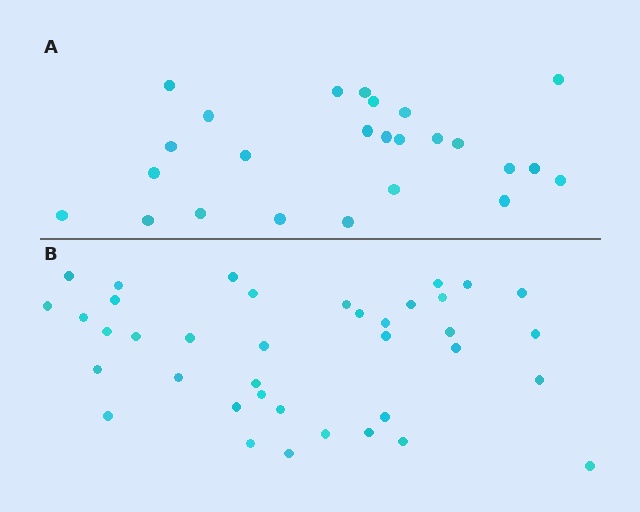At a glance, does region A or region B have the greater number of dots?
Region B (the bottom region) has more dots.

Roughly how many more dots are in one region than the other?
Region B has approximately 15 more dots than region A.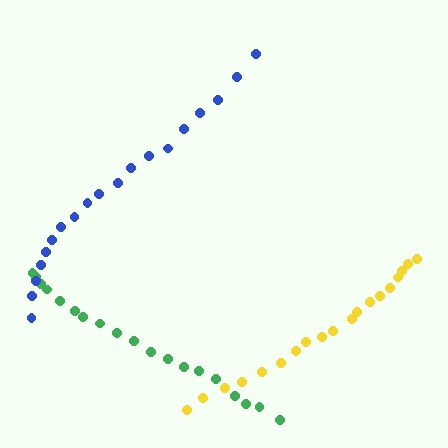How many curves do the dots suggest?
There are 3 distinct paths.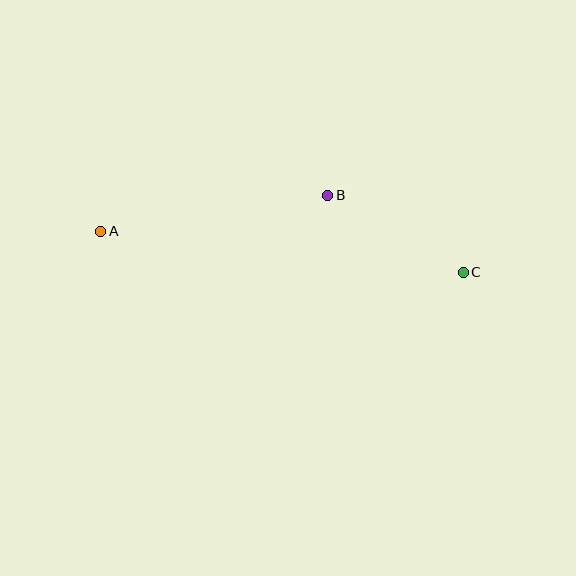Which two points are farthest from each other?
Points A and C are farthest from each other.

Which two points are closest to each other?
Points B and C are closest to each other.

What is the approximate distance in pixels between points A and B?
The distance between A and B is approximately 230 pixels.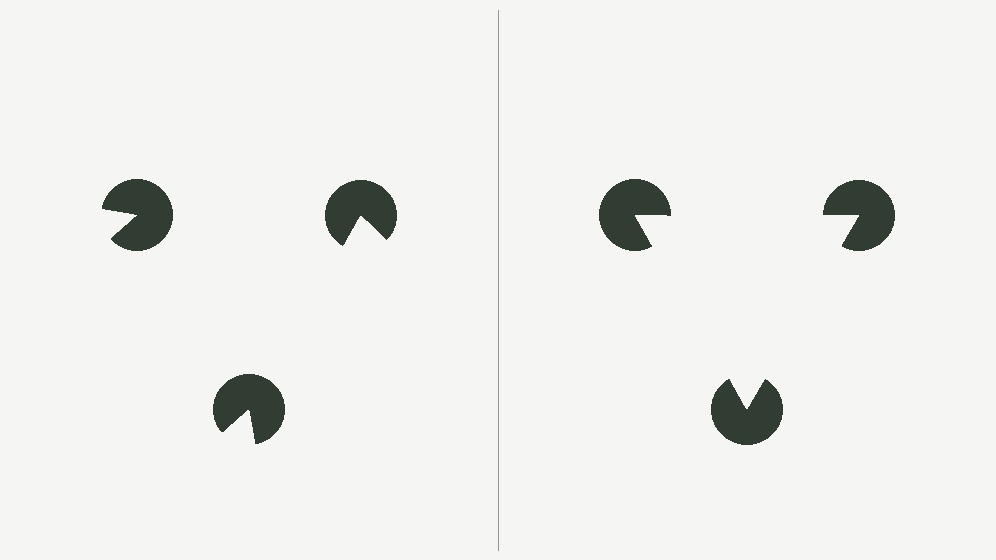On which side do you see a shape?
An illusory triangle appears on the right side. On the left side the wedge cuts are rotated, so no coherent shape forms.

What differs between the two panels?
The pac-man discs are positioned identically on both sides; only the wedge orientations differ. On the right they align to a triangle; on the left they are misaligned.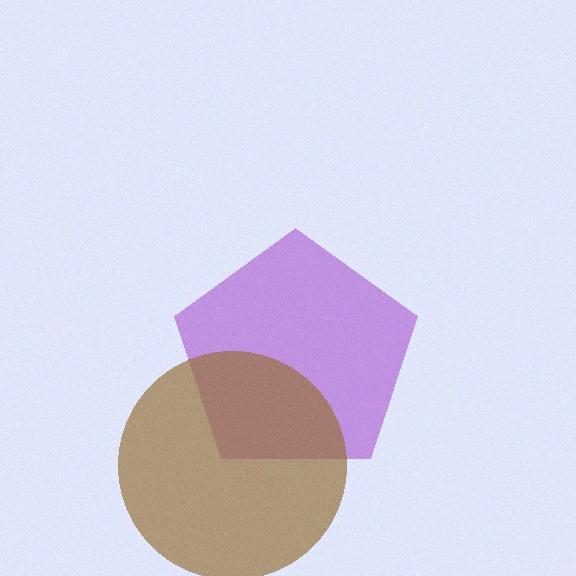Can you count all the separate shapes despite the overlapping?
Yes, there are 2 separate shapes.